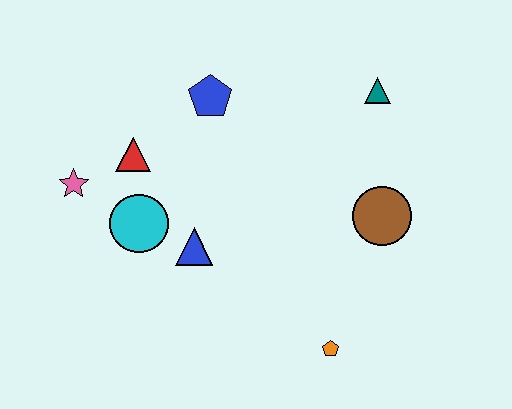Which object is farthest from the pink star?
The teal triangle is farthest from the pink star.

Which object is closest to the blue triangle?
The cyan circle is closest to the blue triangle.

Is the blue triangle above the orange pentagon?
Yes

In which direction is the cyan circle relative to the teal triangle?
The cyan circle is to the left of the teal triangle.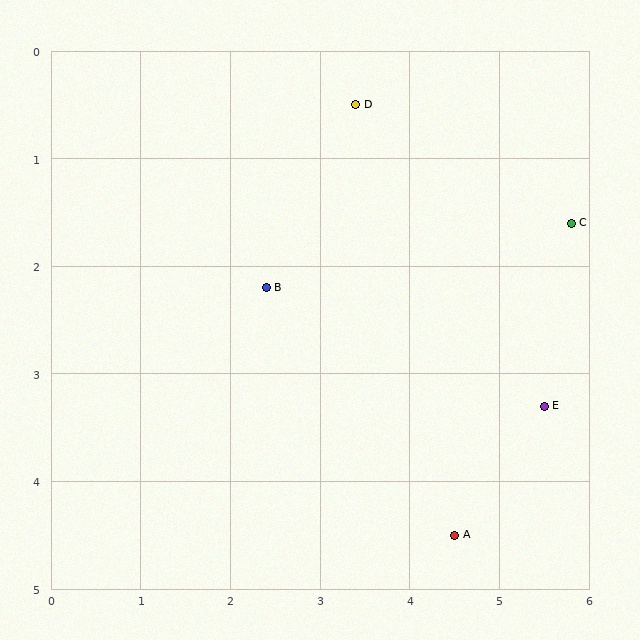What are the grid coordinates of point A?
Point A is at approximately (4.5, 4.5).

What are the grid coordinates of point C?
Point C is at approximately (5.8, 1.6).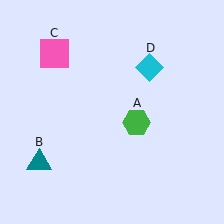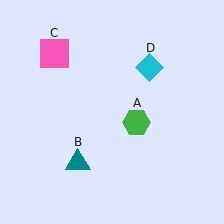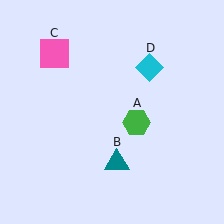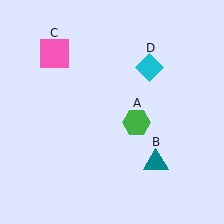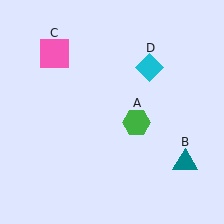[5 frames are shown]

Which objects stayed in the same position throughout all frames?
Green hexagon (object A) and pink square (object C) and cyan diamond (object D) remained stationary.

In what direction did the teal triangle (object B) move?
The teal triangle (object B) moved right.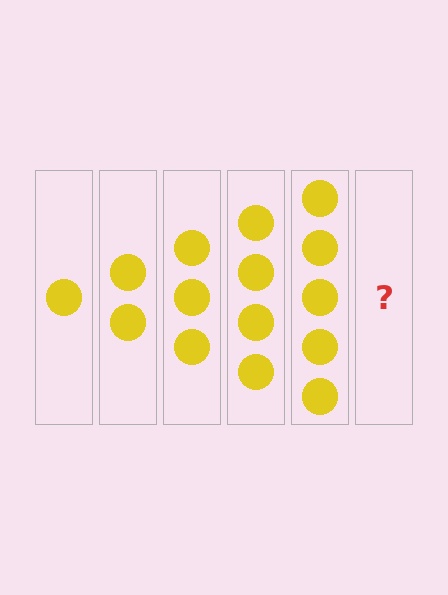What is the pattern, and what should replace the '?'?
The pattern is that each step adds one more circle. The '?' should be 6 circles.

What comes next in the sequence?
The next element should be 6 circles.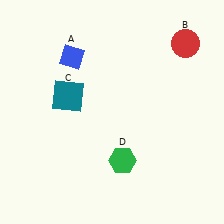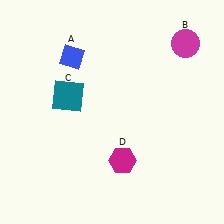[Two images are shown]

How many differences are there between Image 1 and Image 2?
There are 2 differences between the two images.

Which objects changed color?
B changed from red to magenta. D changed from green to magenta.